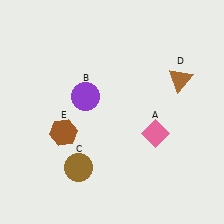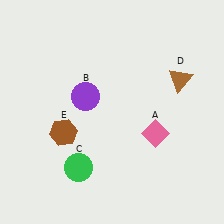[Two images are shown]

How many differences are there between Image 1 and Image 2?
There is 1 difference between the two images.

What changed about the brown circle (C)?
In Image 1, C is brown. In Image 2, it changed to green.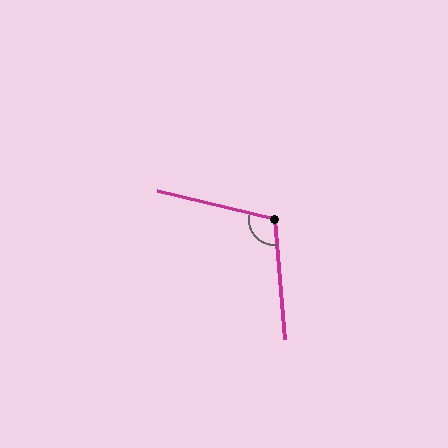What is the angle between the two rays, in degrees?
Approximately 108 degrees.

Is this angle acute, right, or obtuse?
It is obtuse.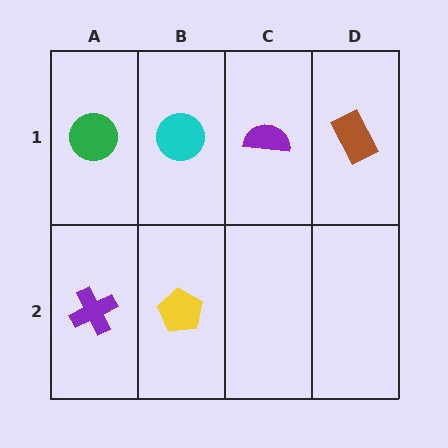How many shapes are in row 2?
2 shapes.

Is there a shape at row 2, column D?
No, that cell is empty.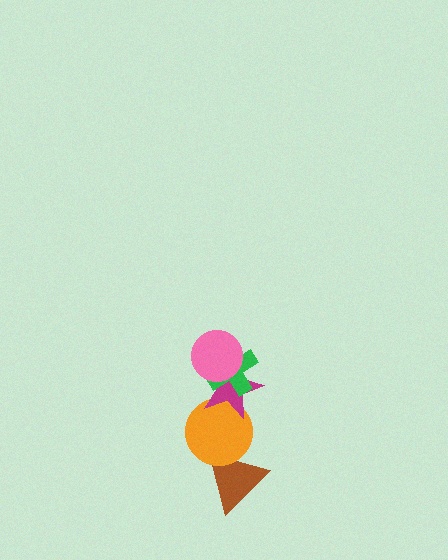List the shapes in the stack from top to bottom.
From top to bottom: the pink circle, the green cross, the magenta star, the orange circle, the brown triangle.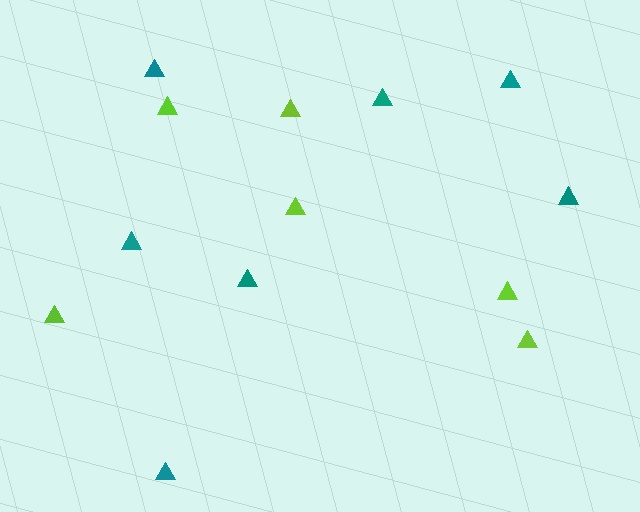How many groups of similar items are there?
There are 2 groups: one group of lime triangles (6) and one group of teal triangles (7).